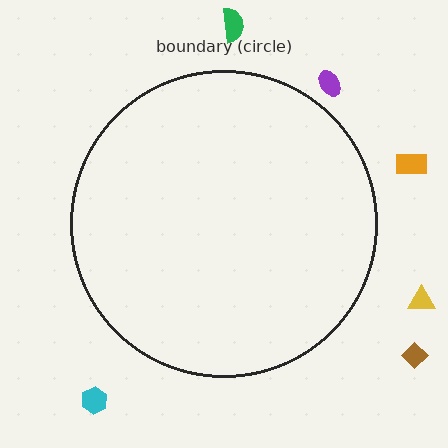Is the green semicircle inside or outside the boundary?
Outside.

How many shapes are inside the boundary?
0 inside, 6 outside.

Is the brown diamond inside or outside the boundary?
Outside.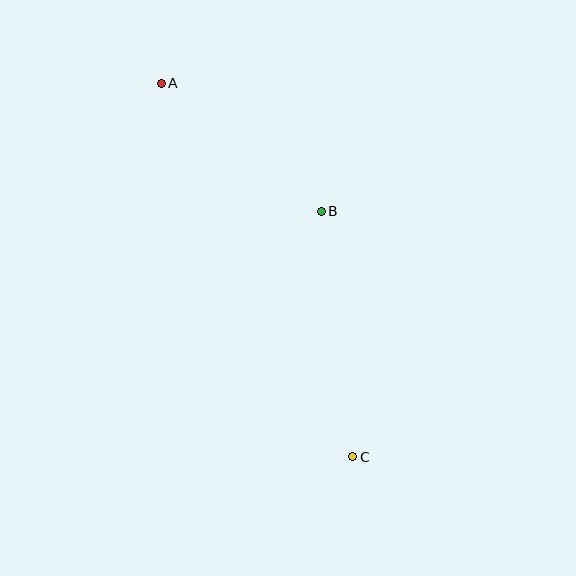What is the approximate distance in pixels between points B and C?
The distance between B and C is approximately 248 pixels.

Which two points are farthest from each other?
Points A and C are farthest from each other.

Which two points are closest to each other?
Points A and B are closest to each other.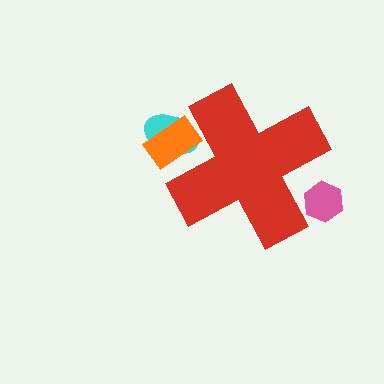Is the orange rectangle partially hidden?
Yes, the orange rectangle is partially hidden behind the red cross.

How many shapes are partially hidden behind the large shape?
3 shapes are partially hidden.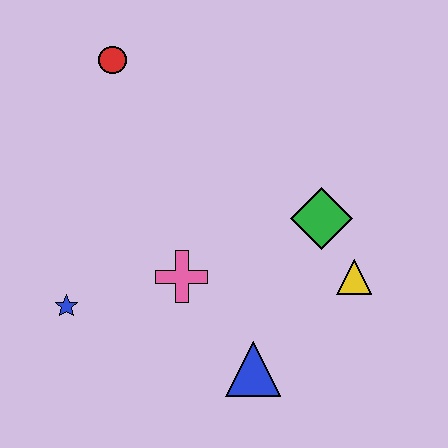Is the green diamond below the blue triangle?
No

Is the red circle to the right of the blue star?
Yes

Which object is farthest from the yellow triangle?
The red circle is farthest from the yellow triangle.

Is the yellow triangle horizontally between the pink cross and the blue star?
No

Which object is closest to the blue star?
The pink cross is closest to the blue star.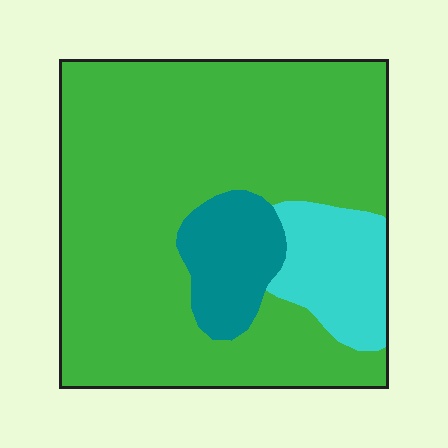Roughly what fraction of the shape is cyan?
Cyan covers roughly 10% of the shape.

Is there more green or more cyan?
Green.